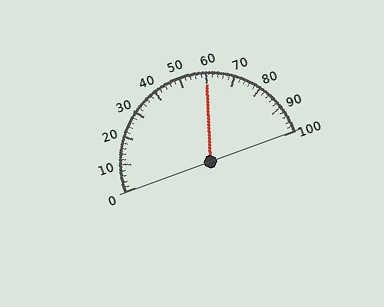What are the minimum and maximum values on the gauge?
The gauge ranges from 0 to 100.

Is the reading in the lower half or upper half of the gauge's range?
The reading is in the upper half of the range (0 to 100).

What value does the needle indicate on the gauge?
The needle indicates approximately 60.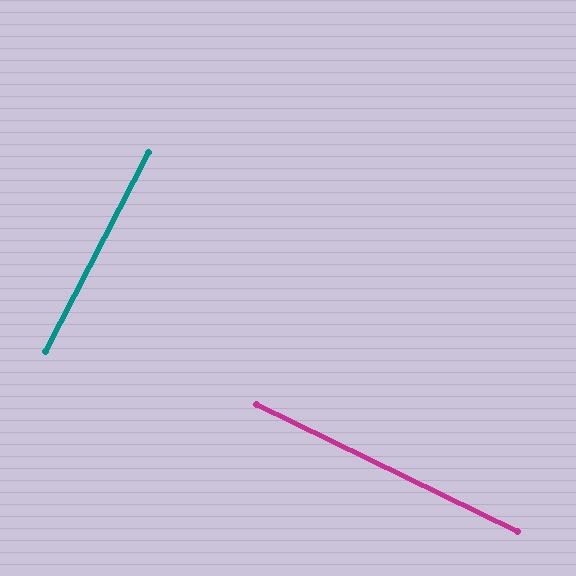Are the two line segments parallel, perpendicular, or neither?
Perpendicular — they meet at approximately 88°.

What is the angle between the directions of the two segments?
Approximately 88 degrees.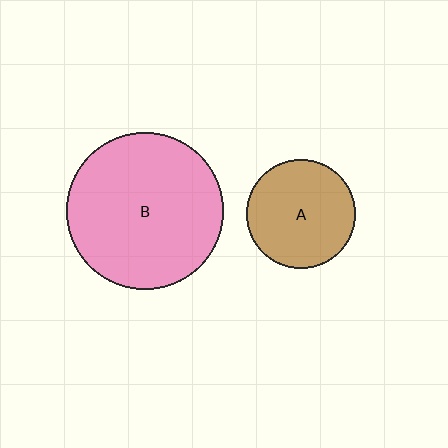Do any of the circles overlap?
No, none of the circles overlap.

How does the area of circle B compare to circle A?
Approximately 2.1 times.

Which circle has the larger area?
Circle B (pink).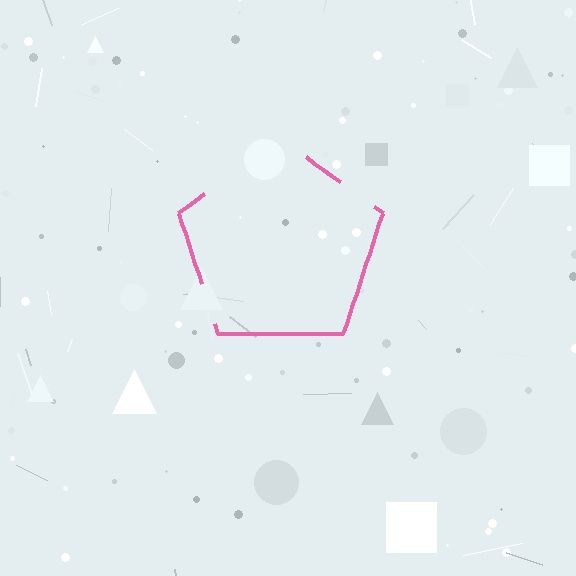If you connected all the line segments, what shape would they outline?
They would outline a pentagon.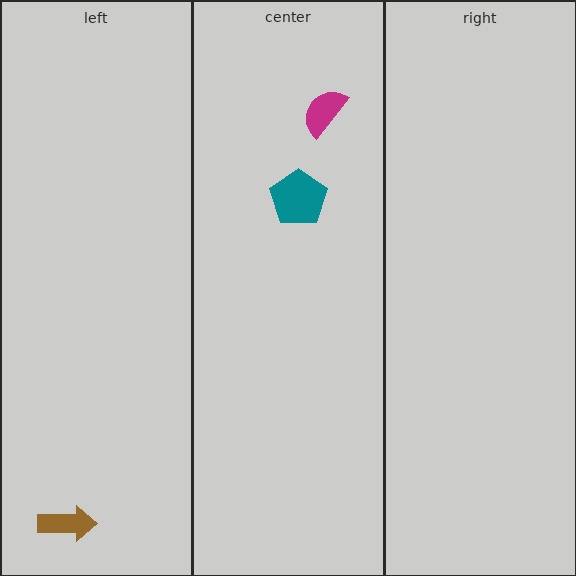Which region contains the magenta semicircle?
The center region.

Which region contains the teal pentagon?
The center region.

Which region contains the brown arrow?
The left region.